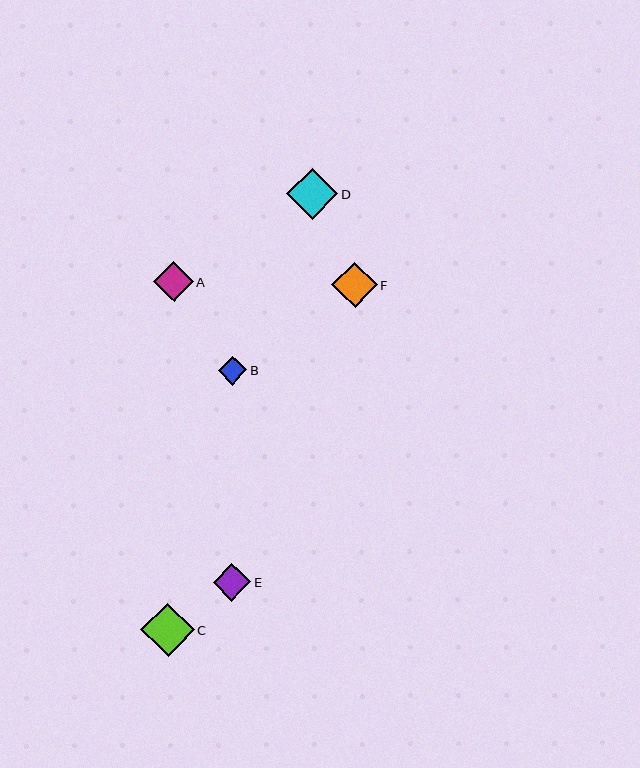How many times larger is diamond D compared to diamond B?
Diamond D is approximately 1.8 times the size of diamond B.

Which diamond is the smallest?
Diamond B is the smallest with a size of approximately 28 pixels.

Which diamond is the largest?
Diamond C is the largest with a size of approximately 54 pixels.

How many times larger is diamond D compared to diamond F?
Diamond D is approximately 1.1 times the size of diamond F.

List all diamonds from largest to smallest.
From largest to smallest: C, D, F, A, E, B.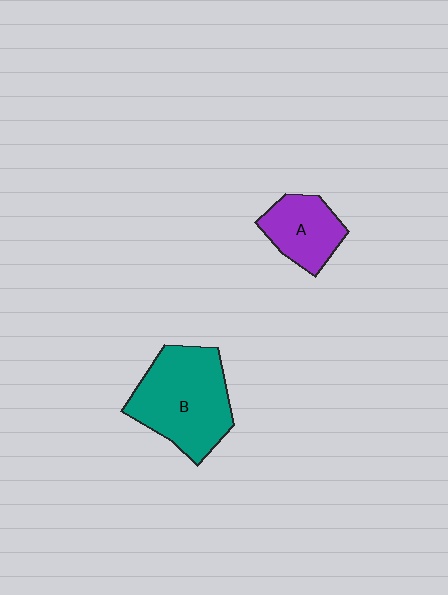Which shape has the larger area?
Shape B (teal).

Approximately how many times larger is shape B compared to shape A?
Approximately 1.9 times.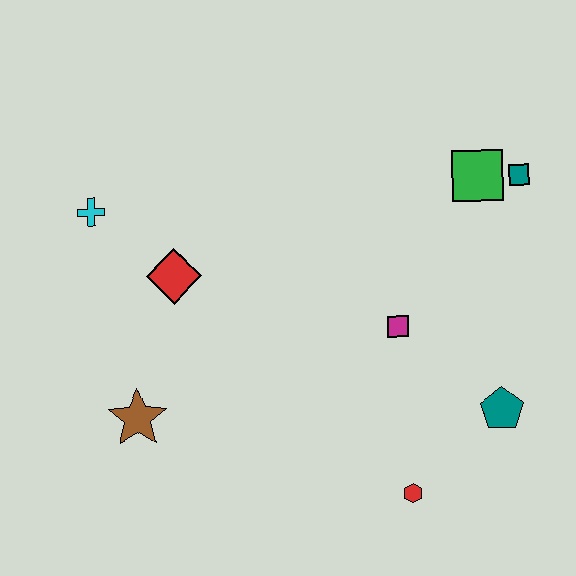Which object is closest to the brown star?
The red diamond is closest to the brown star.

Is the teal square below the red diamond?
No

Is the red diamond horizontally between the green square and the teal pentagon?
No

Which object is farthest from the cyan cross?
The teal pentagon is farthest from the cyan cross.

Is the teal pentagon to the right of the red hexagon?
Yes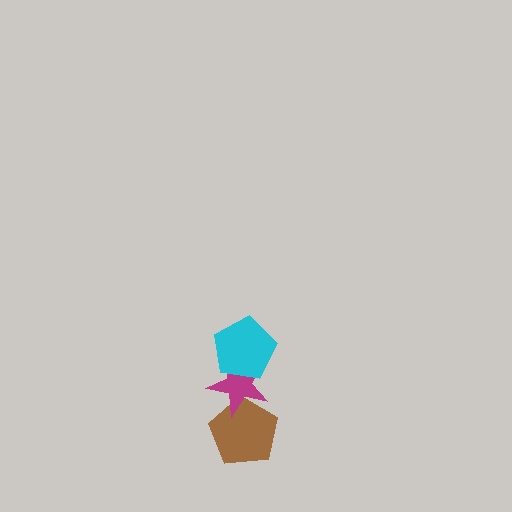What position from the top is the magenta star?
The magenta star is 2nd from the top.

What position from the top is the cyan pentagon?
The cyan pentagon is 1st from the top.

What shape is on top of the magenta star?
The cyan pentagon is on top of the magenta star.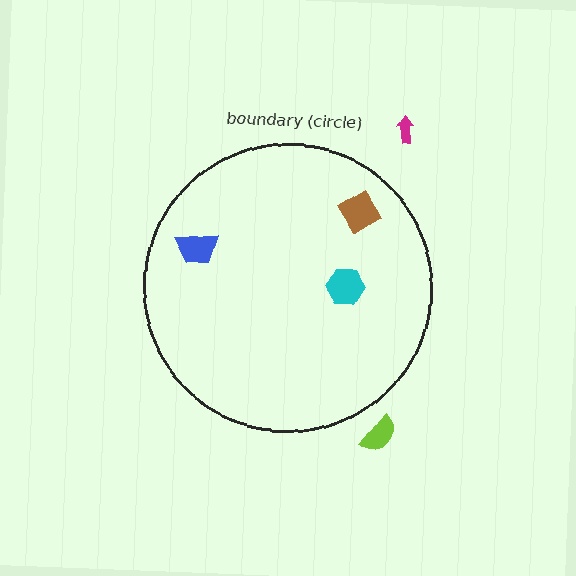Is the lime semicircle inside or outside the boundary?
Outside.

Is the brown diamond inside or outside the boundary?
Inside.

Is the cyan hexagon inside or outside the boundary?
Inside.